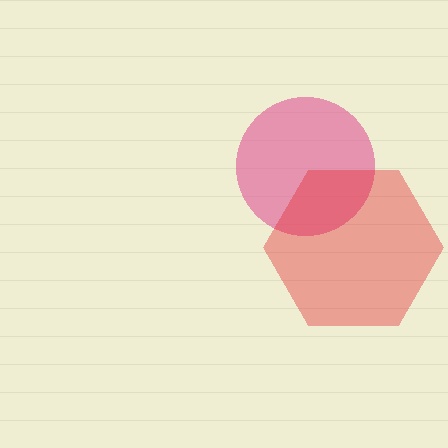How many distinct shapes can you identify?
There are 2 distinct shapes: a pink circle, a red hexagon.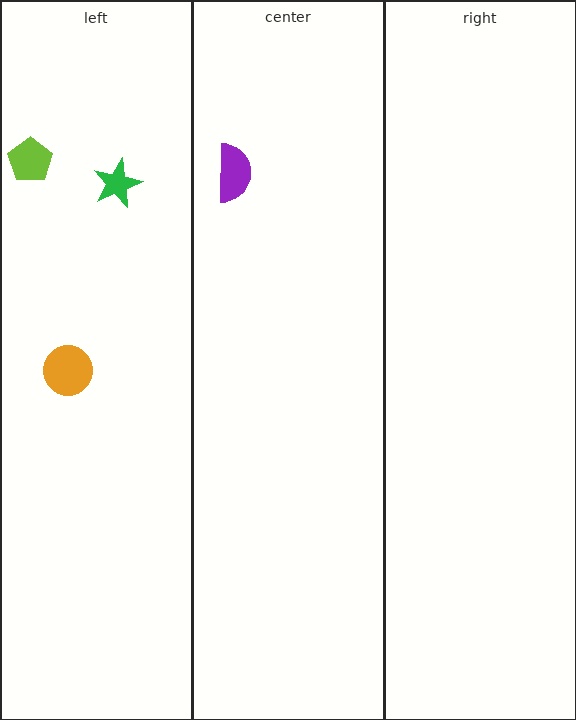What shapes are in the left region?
The lime pentagon, the orange circle, the green star.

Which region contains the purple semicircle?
The center region.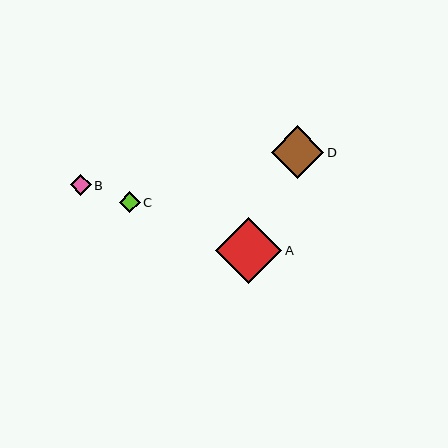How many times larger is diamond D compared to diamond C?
Diamond D is approximately 2.5 times the size of diamond C.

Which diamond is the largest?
Diamond A is the largest with a size of approximately 66 pixels.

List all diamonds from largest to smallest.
From largest to smallest: A, D, C, B.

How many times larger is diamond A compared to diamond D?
Diamond A is approximately 1.3 times the size of diamond D.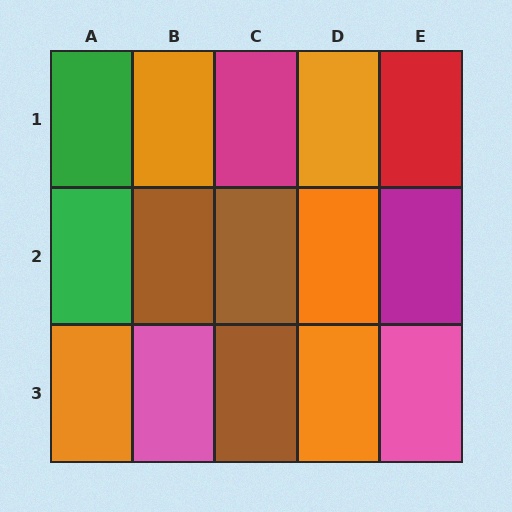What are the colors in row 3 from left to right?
Orange, pink, brown, orange, pink.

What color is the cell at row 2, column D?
Orange.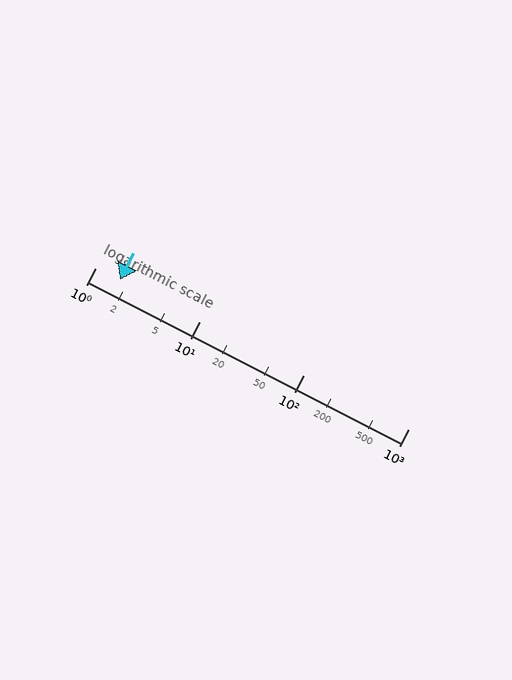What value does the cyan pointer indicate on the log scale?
The pointer indicates approximately 1.7.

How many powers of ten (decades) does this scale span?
The scale spans 3 decades, from 1 to 1000.